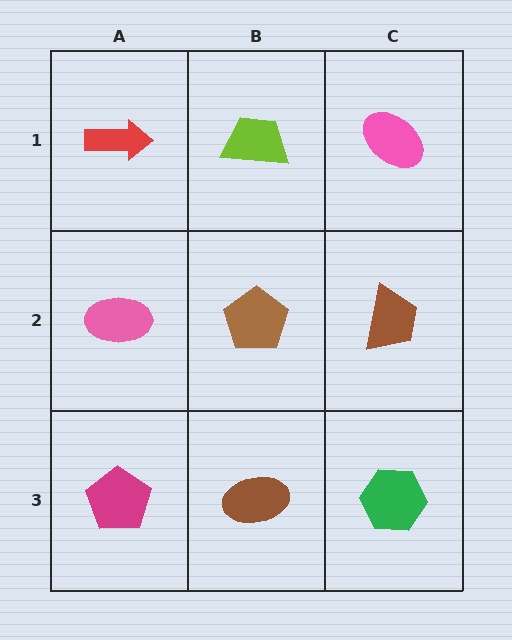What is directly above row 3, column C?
A brown trapezoid.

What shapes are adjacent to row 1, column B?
A brown pentagon (row 2, column B), a red arrow (row 1, column A), a pink ellipse (row 1, column C).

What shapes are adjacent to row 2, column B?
A lime trapezoid (row 1, column B), a brown ellipse (row 3, column B), a pink ellipse (row 2, column A), a brown trapezoid (row 2, column C).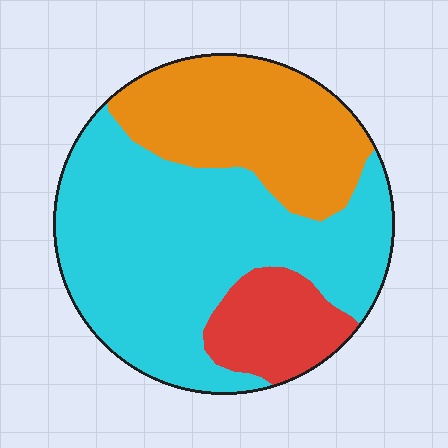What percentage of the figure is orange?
Orange covers roughly 30% of the figure.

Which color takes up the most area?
Cyan, at roughly 55%.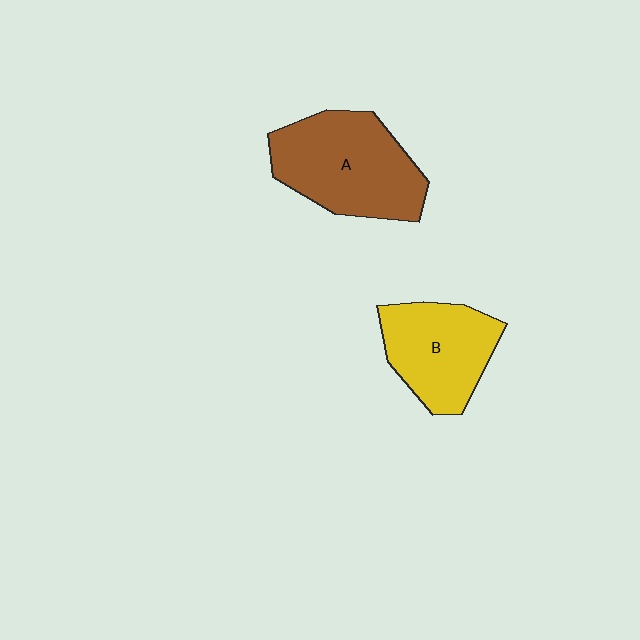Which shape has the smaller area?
Shape B (yellow).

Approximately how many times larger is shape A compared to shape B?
Approximately 1.3 times.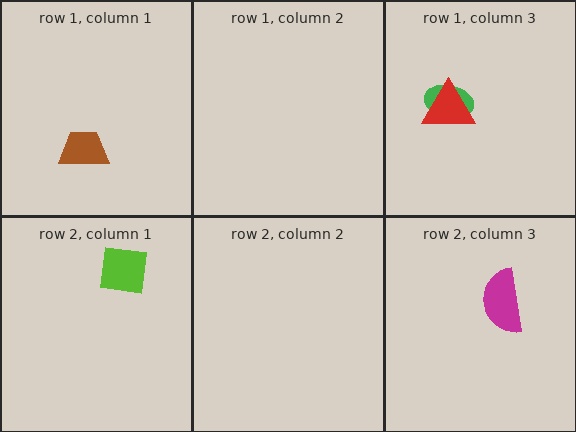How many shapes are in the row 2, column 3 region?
1.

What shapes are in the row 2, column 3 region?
The magenta semicircle.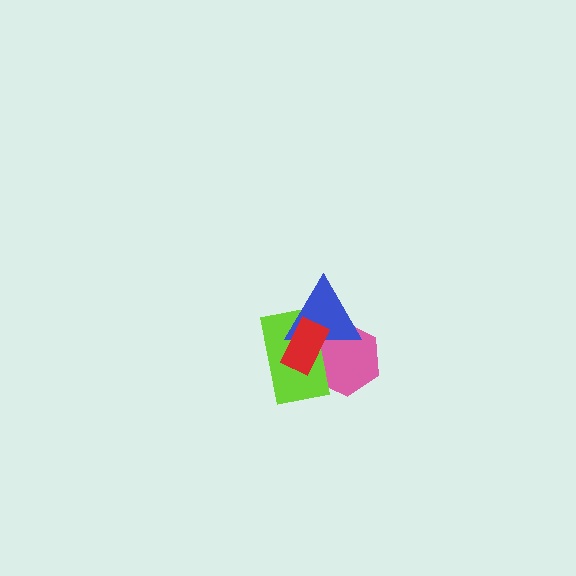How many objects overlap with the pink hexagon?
3 objects overlap with the pink hexagon.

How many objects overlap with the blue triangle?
3 objects overlap with the blue triangle.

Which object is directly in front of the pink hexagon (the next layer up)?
The lime rectangle is directly in front of the pink hexagon.